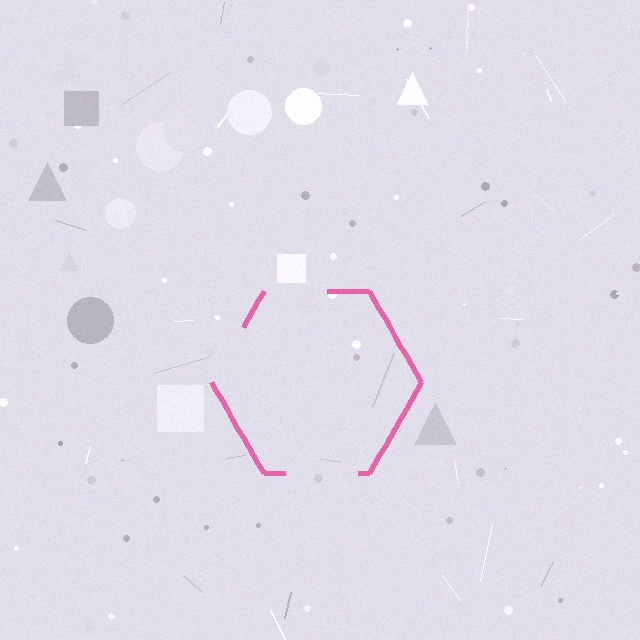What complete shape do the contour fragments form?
The contour fragments form a hexagon.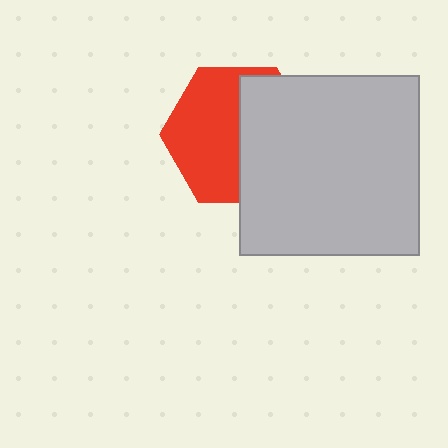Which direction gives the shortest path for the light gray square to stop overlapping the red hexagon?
Moving right gives the shortest separation.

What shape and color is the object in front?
The object in front is a light gray square.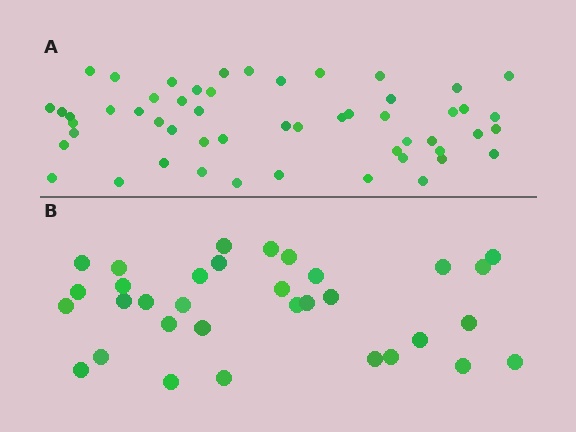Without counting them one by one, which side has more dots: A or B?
Region A (the top region) has more dots.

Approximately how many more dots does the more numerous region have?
Region A has approximately 20 more dots than region B.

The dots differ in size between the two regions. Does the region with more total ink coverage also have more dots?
No. Region B has more total ink coverage because its dots are larger, but region A actually contains more individual dots. Total area can be misleading — the number of items is what matters here.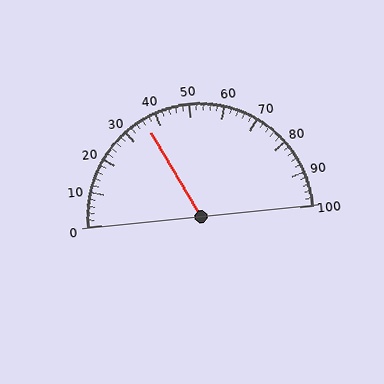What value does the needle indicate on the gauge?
The needle indicates approximately 36.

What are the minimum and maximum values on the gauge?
The gauge ranges from 0 to 100.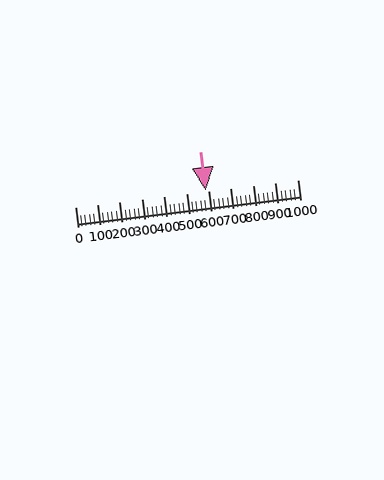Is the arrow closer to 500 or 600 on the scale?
The arrow is closer to 600.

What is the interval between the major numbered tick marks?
The major tick marks are spaced 100 units apart.